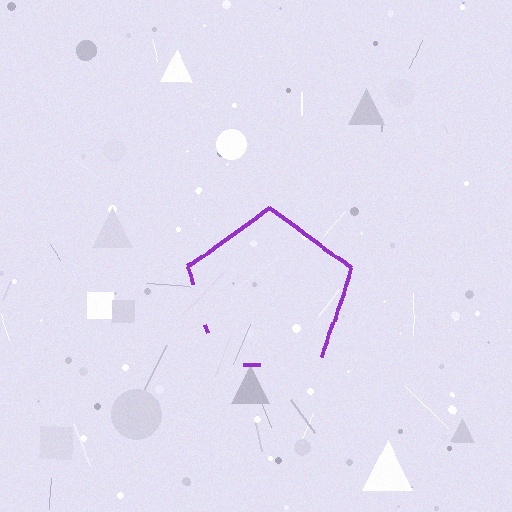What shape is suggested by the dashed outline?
The dashed outline suggests a pentagon.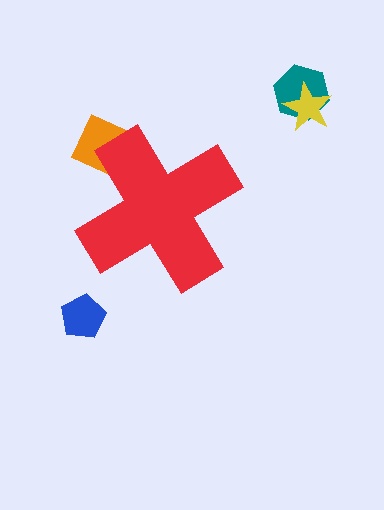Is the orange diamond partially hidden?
Yes, the orange diamond is partially hidden behind the red cross.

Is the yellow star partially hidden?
No, the yellow star is fully visible.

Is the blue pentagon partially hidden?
No, the blue pentagon is fully visible.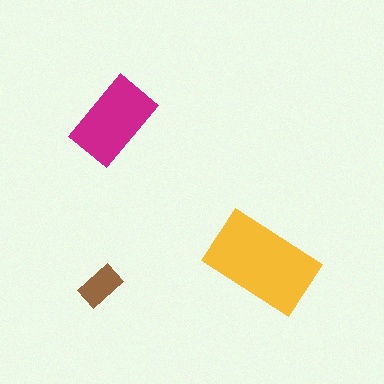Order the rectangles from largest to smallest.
the yellow one, the magenta one, the brown one.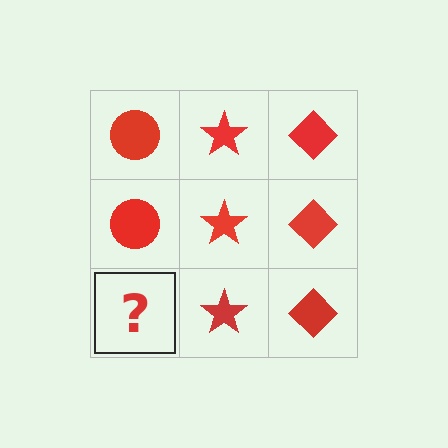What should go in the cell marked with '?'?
The missing cell should contain a red circle.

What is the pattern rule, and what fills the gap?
The rule is that each column has a consistent shape. The gap should be filled with a red circle.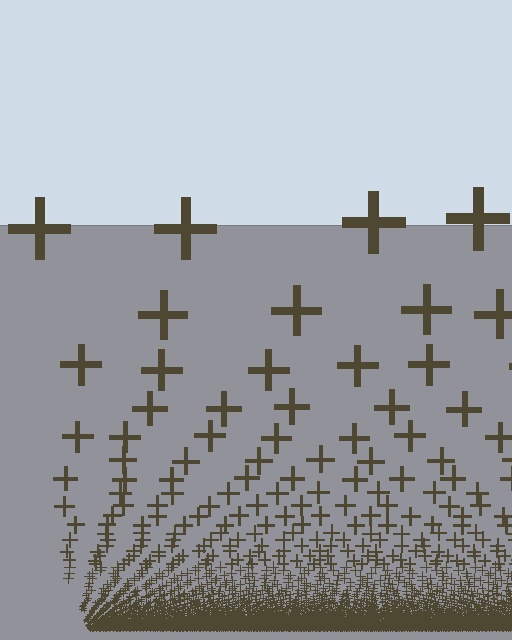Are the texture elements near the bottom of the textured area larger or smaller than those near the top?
Smaller. The gradient is inverted — elements near the bottom are smaller and denser.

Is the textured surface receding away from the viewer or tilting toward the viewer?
The surface appears to tilt toward the viewer. Texture elements get larger and sparser toward the top.